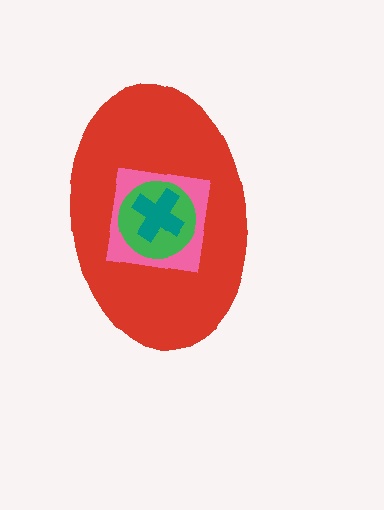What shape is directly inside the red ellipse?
The pink square.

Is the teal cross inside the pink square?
Yes.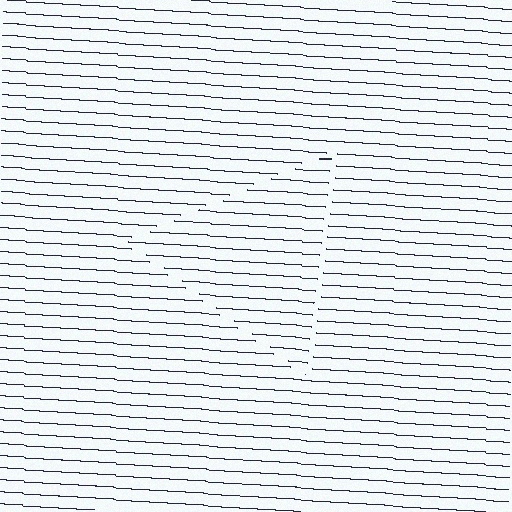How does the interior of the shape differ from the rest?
The interior of the shape contains the same grating, shifted by half a period — the contour is defined by the phase discontinuity where line-ends from the inner and outer gratings abut.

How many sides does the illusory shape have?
3 sides — the line-ends trace a triangle.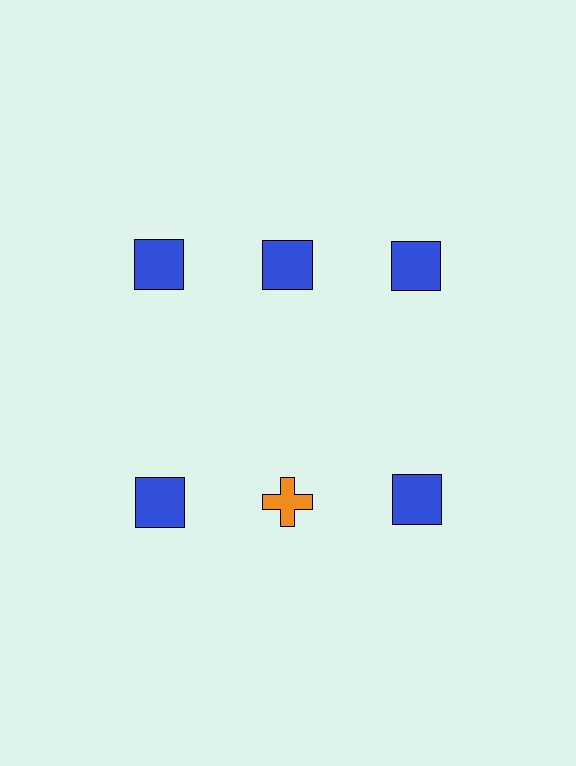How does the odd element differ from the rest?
It differs in both color (orange instead of blue) and shape (cross instead of square).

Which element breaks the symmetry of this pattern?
The orange cross in the second row, second from left column breaks the symmetry. All other shapes are blue squares.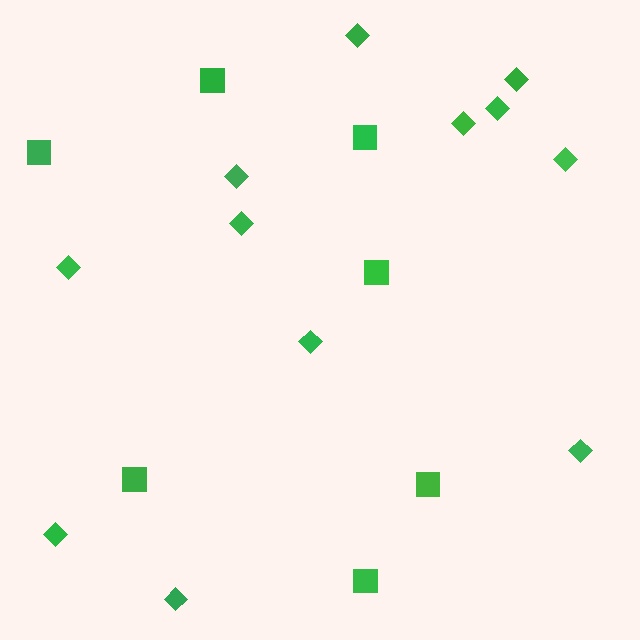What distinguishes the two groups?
There are 2 groups: one group of diamonds (12) and one group of squares (7).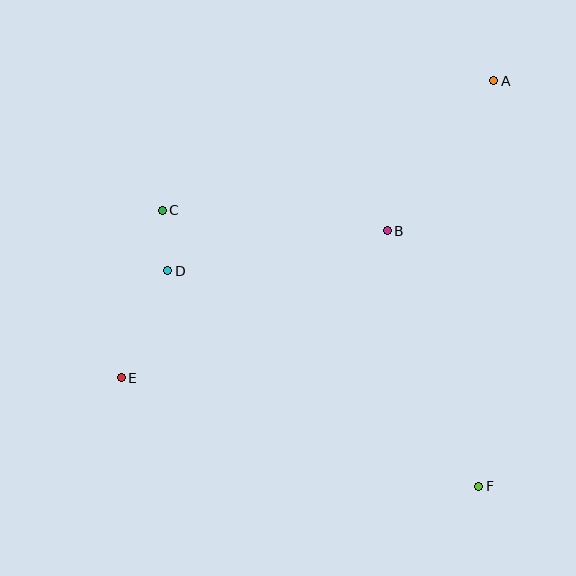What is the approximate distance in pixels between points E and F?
The distance between E and F is approximately 374 pixels.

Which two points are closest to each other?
Points C and D are closest to each other.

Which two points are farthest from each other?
Points A and E are farthest from each other.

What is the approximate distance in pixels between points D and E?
The distance between D and E is approximately 117 pixels.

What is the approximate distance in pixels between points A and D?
The distance between A and D is approximately 378 pixels.